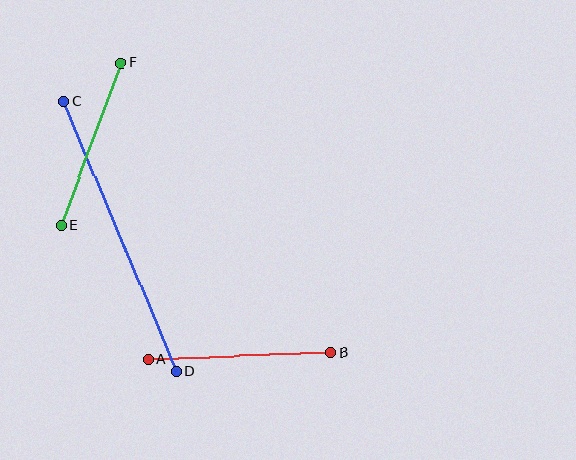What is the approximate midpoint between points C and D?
The midpoint is at approximately (120, 236) pixels.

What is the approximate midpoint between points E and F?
The midpoint is at approximately (91, 144) pixels.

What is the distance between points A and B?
The distance is approximately 183 pixels.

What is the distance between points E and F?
The distance is approximately 173 pixels.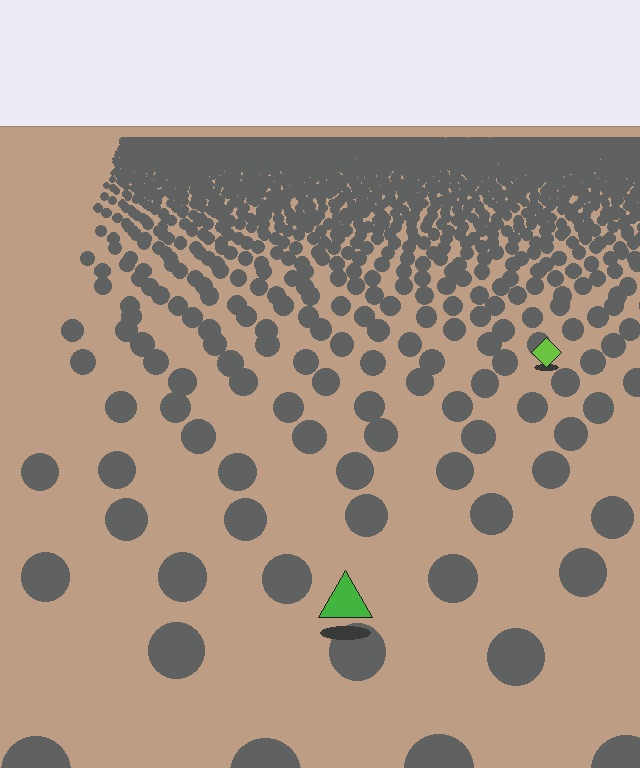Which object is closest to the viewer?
The green triangle is closest. The texture marks near it are larger and more spread out.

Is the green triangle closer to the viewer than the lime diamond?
Yes. The green triangle is closer — you can tell from the texture gradient: the ground texture is coarser near it.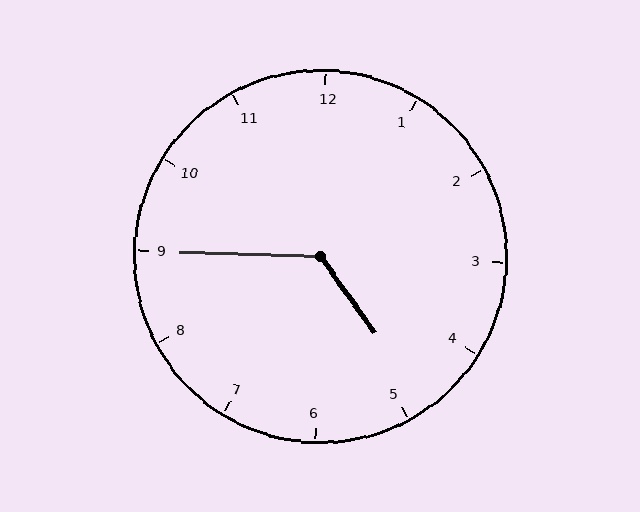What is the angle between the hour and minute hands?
Approximately 128 degrees.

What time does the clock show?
4:45.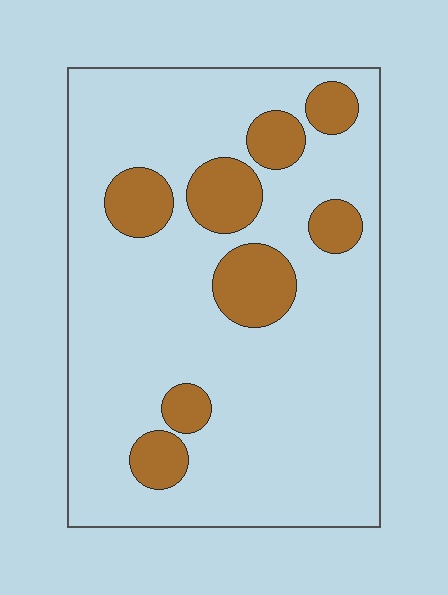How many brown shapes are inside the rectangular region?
8.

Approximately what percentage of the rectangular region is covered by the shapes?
Approximately 20%.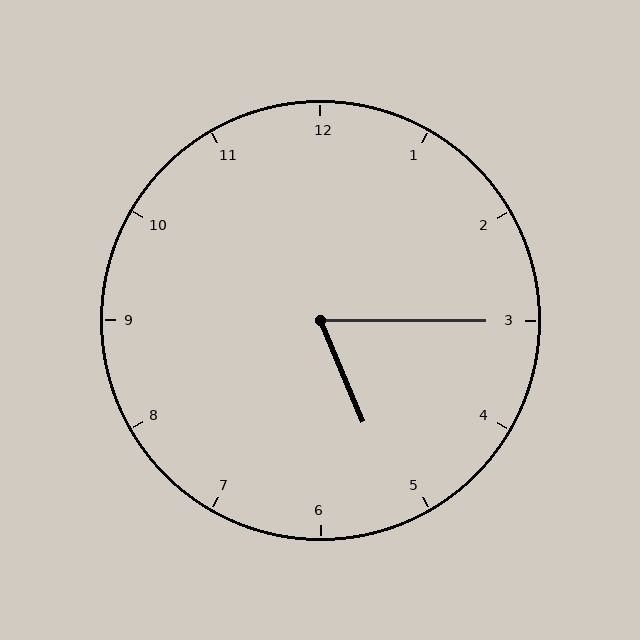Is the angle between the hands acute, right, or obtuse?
It is acute.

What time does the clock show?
5:15.